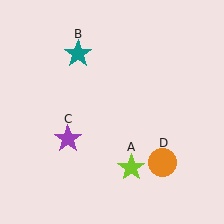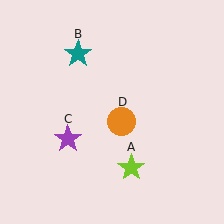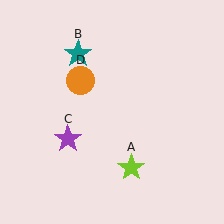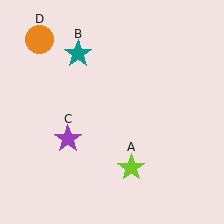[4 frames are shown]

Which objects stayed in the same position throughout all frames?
Lime star (object A) and teal star (object B) and purple star (object C) remained stationary.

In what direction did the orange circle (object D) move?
The orange circle (object D) moved up and to the left.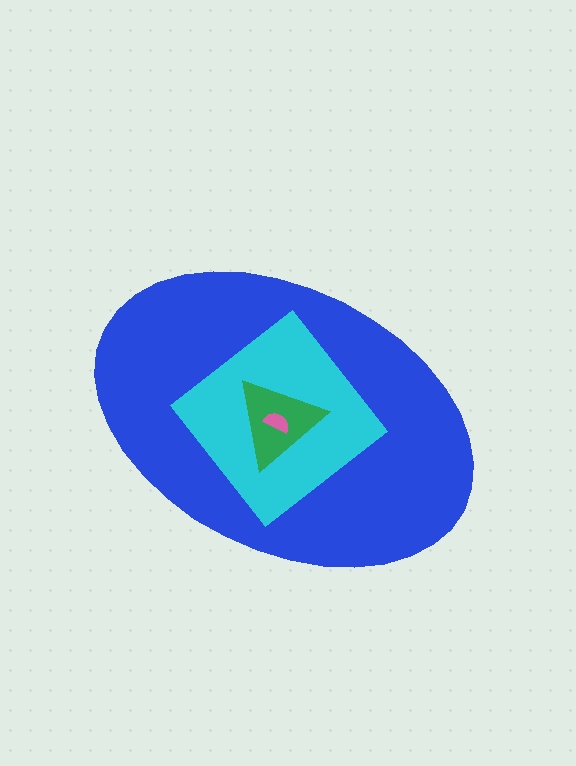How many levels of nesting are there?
4.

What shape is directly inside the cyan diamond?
The green triangle.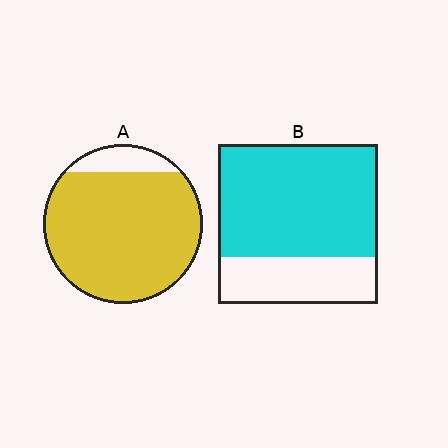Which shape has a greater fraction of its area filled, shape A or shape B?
Shape A.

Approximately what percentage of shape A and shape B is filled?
A is approximately 90% and B is approximately 70%.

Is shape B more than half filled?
Yes.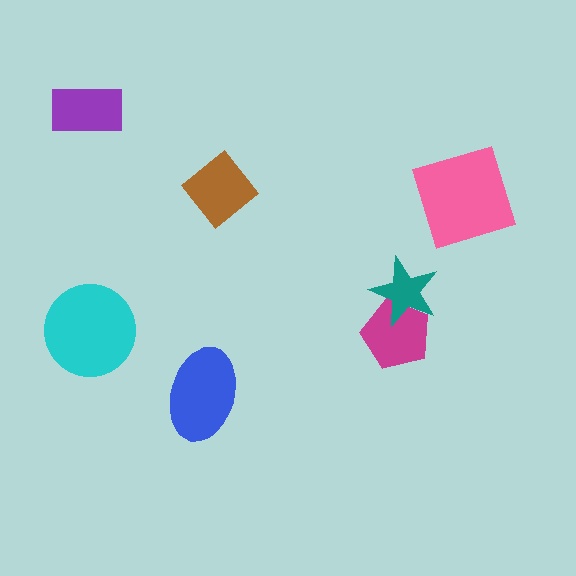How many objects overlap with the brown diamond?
0 objects overlap with the brown diamond.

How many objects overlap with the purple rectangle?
0 objects overlap with the purple rectangle.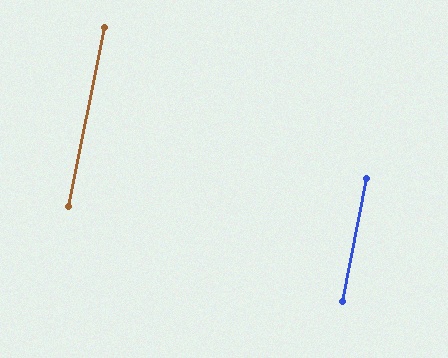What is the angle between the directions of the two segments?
Approximately 1 degree.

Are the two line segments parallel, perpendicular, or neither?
Parallel — their directions differ by only 0.6°.